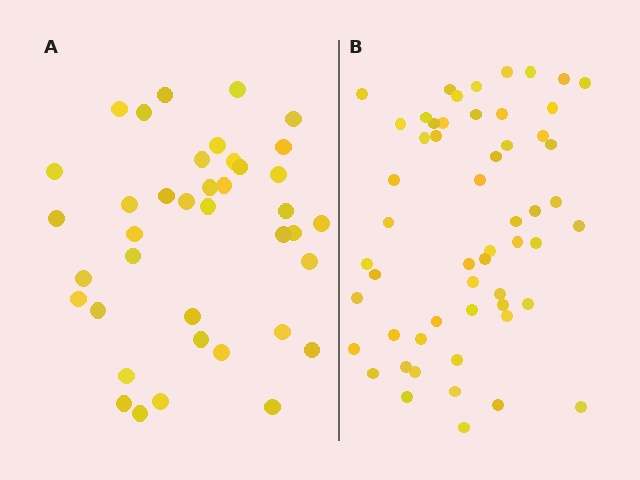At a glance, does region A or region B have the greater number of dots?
Region B (the right region) has more dots.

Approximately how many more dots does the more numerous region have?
Region B has approximately 15 more dots than region A.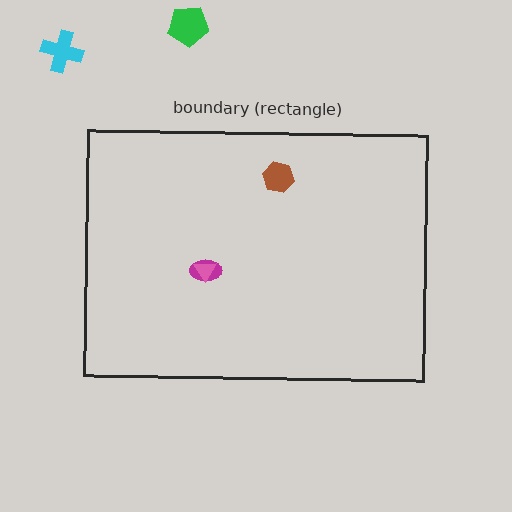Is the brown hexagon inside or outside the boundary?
Inside.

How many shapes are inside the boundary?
3 inside, 2 outside.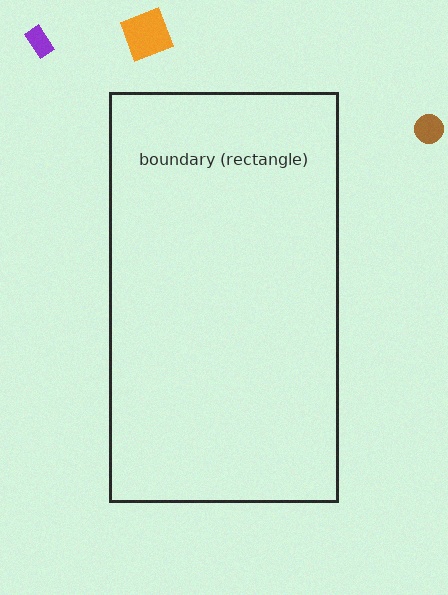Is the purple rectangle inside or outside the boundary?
Outside.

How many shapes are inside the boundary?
0 inside, 3 outside.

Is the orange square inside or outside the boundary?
Outside.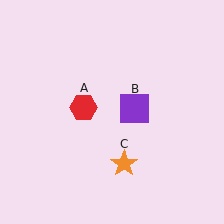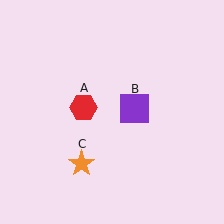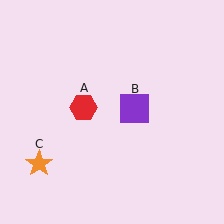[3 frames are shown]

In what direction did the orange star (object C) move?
The orange star (object C) moved left.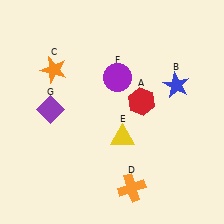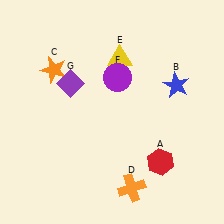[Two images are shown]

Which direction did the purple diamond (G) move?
The purple diamond (G) moved up.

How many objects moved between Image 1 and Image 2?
3 objects moved between the two images.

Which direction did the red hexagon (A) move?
The red hexagon (A) moved down.